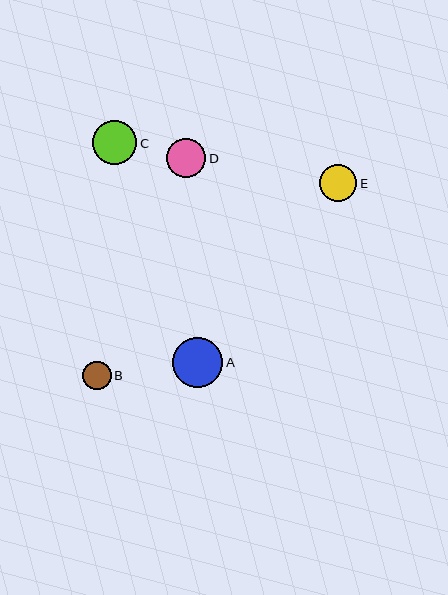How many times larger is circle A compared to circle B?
Circle A is approximately 1.8 times the size of circle B.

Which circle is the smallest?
Circle B is the smallest with a size of approximately 28 pixels.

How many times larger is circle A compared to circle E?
Circle A is approximately 1.3 times the size of circle E.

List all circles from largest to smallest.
From largest to smallest: A, C, D, E, B.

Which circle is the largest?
Circle A is the largest with a size of approximately 50 pixels.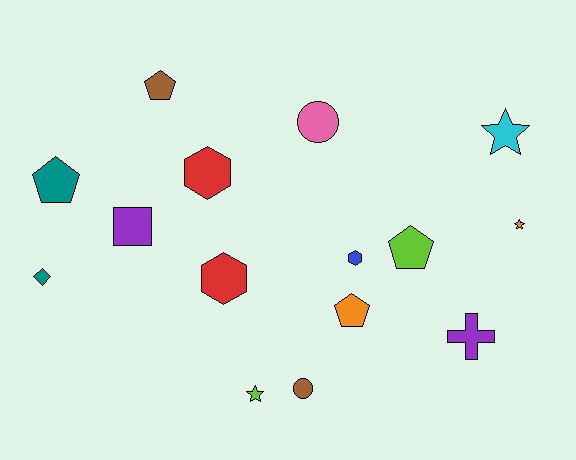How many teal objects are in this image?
There are 2 teal objects.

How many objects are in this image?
There are 15 objects.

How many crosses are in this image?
There is 1 cross.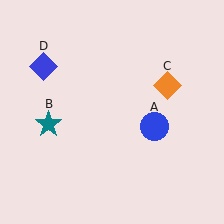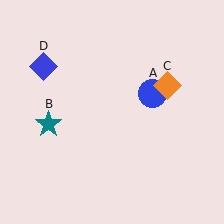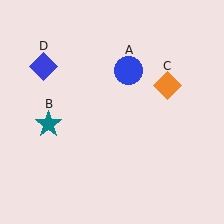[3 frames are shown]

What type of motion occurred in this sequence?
The blue circle (object A) rotated counterclockwise around the center of the scene.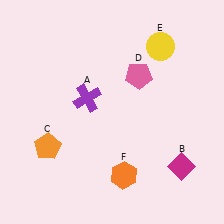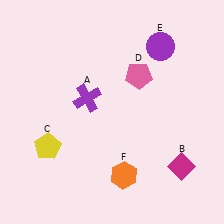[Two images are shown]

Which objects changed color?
C changed from orange to yellow. E changed from yellow to purple.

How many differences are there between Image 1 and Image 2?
There are 2 differences between the two images.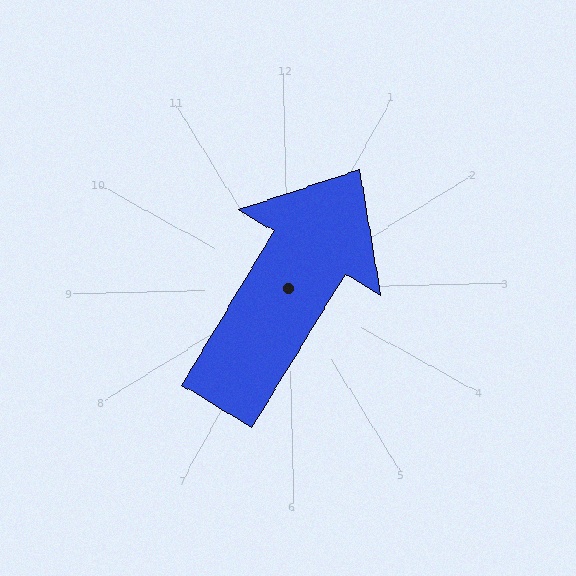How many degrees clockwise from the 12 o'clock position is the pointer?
Approximately 32 degrees.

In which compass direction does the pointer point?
Northeast.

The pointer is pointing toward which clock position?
Roughly 1 o'clock.